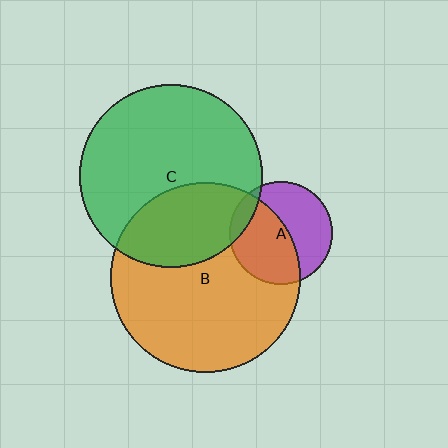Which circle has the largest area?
Circle B (orange).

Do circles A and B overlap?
Yes.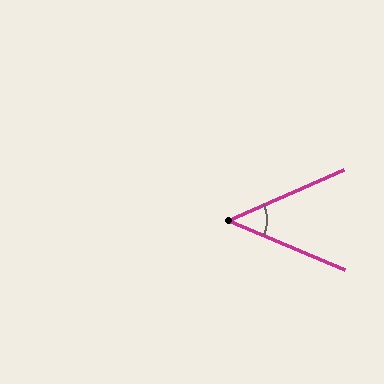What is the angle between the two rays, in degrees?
Approximately 47 degrees.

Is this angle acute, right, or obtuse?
It is acute.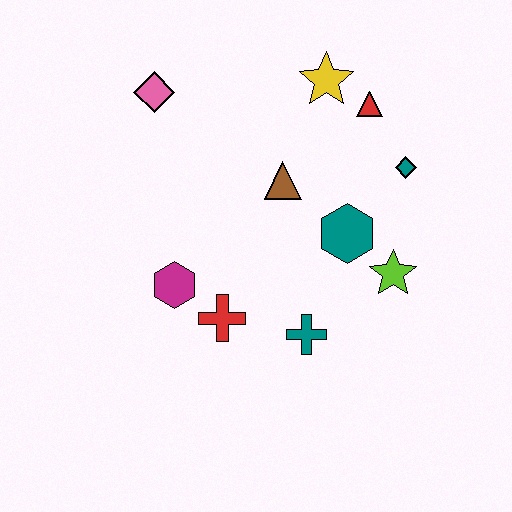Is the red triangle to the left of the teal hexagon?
No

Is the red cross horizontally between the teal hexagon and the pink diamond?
Yes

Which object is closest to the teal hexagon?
The lime star is closest to the teal hexagon.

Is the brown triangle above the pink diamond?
No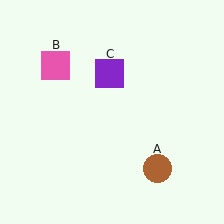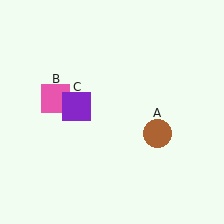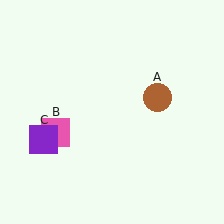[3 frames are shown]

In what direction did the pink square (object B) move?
The pink square (object B) moved down.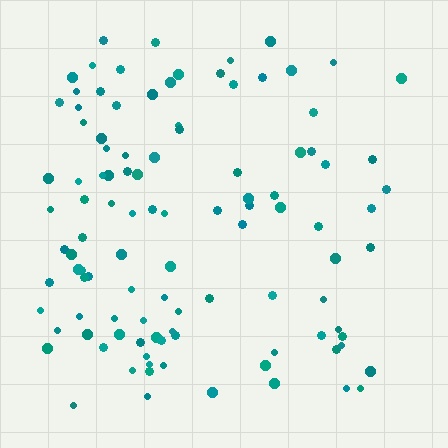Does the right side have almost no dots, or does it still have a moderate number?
Still a moderate number, just noticeably fewer than the left.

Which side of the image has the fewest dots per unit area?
The right.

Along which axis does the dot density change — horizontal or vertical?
Horizontal.